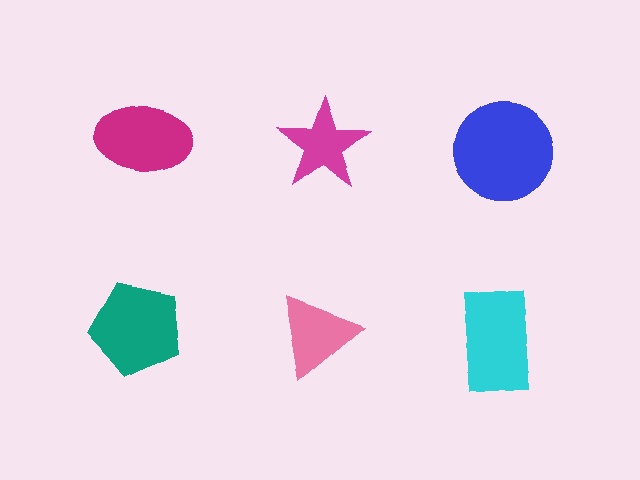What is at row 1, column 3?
A blue circle.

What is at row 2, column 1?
A teal pentagon.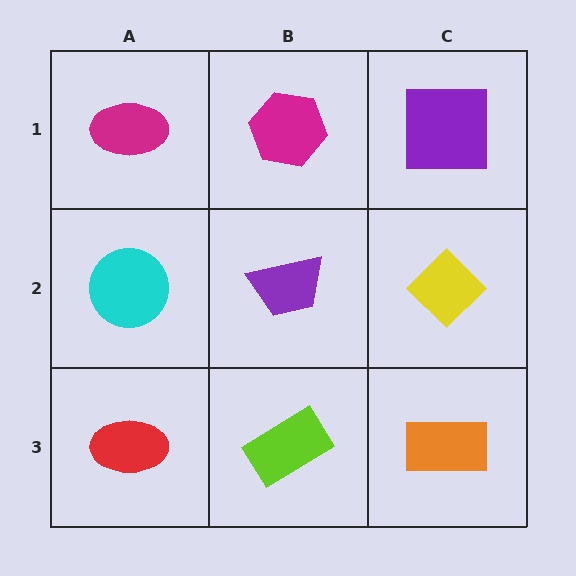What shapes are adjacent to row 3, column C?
A yellow diamond (row 2, column C), a lime rectangle (row 3, column B).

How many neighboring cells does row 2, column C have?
3.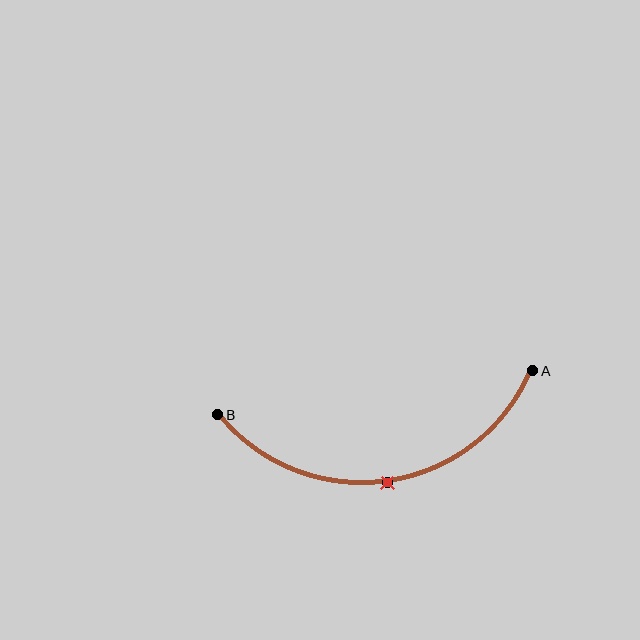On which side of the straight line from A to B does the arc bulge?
The arc bulges below the straight line connecting A and B.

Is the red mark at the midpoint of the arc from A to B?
Yes. The red mark lies on the arc at equal arc-length from both A and B — it is the arc midpoint.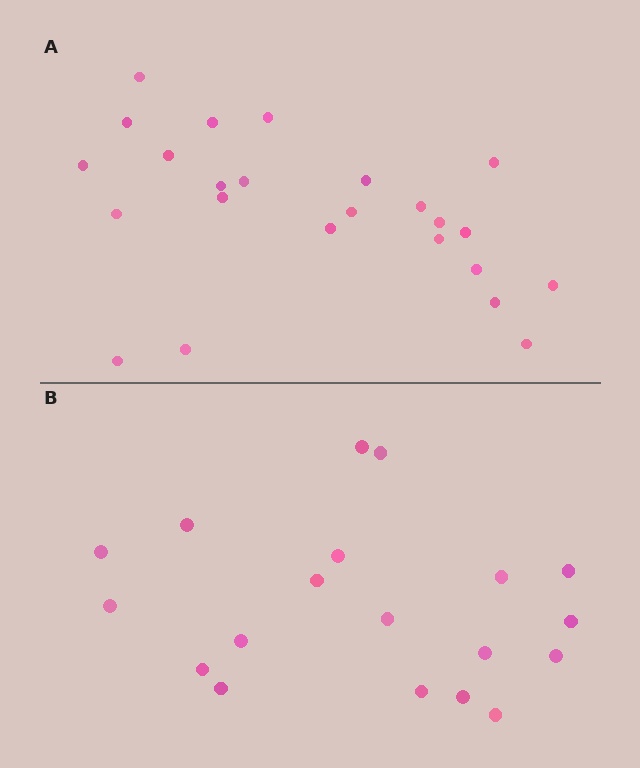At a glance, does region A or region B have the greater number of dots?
Region A (the top region) has more dots.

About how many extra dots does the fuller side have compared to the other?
Region A has about 5 more dots than region B.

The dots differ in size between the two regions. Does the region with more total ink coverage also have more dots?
No. Region B has more total ink coverage because its dots are larger, but region A actually contains more individual dots. Total area can be misleading — the number of items is what matters here.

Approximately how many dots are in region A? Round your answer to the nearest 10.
About 20 dots. (The exact count is 24, which rounds to 20.)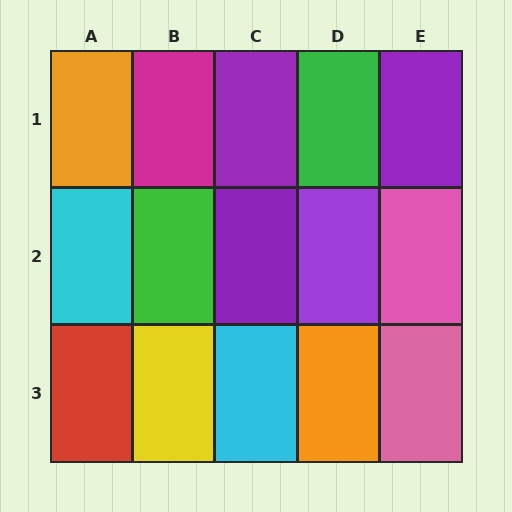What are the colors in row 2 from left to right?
Cyan, green, purple, purple, pink.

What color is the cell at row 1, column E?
Purple.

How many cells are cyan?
2 cells are cyan.